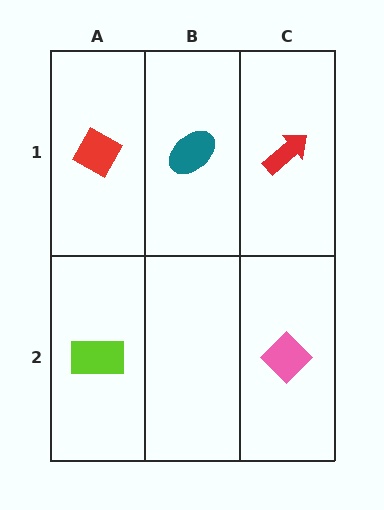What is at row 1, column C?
A red arrow.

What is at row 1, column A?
A red diamond.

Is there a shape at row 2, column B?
No, that cell is empty.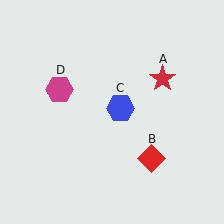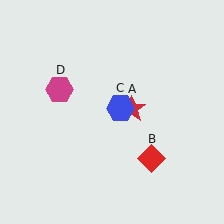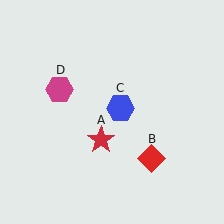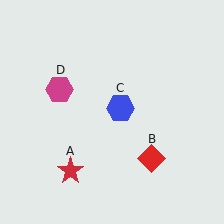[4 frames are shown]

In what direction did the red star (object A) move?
The red star (object A) moved down and to the left.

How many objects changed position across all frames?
1 object changed position: red star (object A).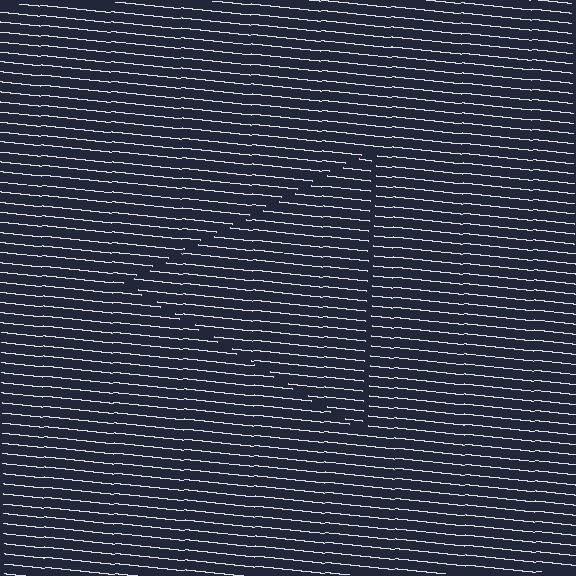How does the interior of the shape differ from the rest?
The interior of the shape contains the same grating, shifted by half a period — the contour is defined by the phase discontinuity where line-ends from the inner and outer gratings abut.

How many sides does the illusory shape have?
3 sides — the line-ends trace a triangle.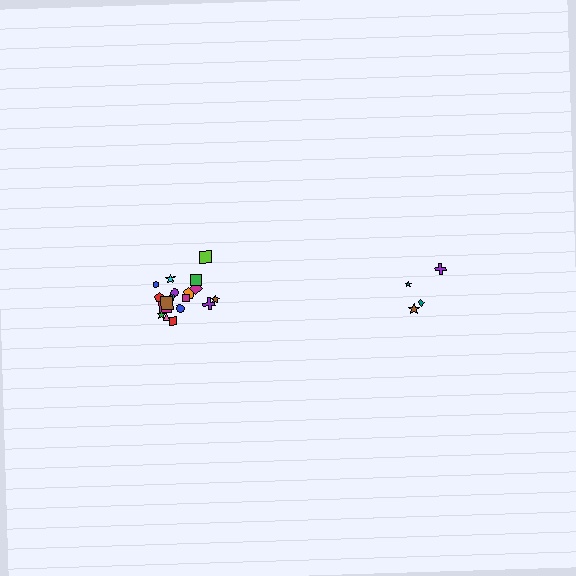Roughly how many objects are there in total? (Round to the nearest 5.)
Roughly 20 objects in total.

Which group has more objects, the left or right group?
The left group.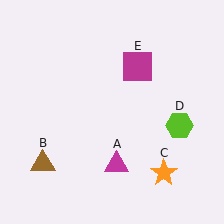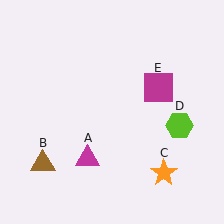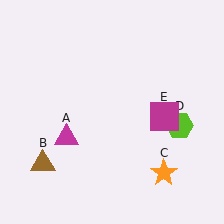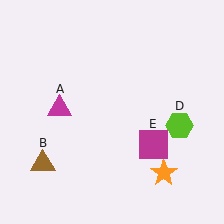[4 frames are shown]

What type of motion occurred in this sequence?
The magenta triangle (object A), magenta square (object E) rotated clockwise around the center of the scene.